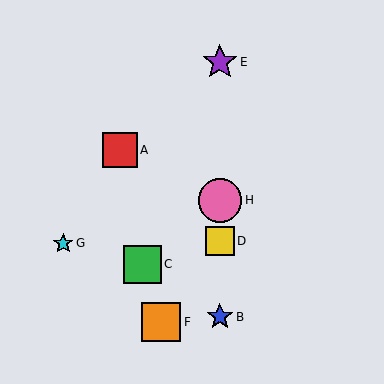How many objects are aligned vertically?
4 objects (B, D, E, H) are aligned vertically.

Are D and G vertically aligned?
No, D is at x≈220 and G is at x≈63.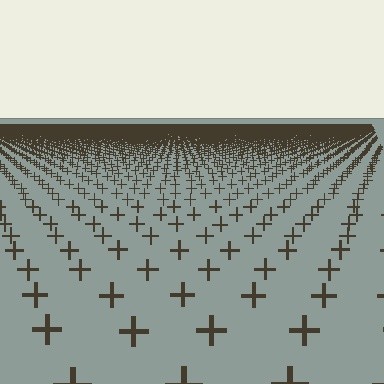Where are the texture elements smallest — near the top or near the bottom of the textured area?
Near the top.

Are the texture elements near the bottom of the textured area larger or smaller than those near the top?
Larger. Near the bottom, elements are closer to the viewer and appear at a bigger on-screen size.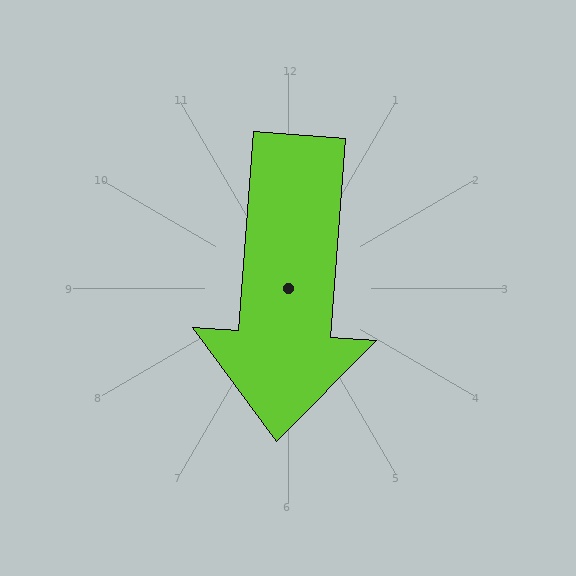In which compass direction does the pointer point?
South.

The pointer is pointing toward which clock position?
Roughly 6 o'clock.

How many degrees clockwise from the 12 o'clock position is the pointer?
Approximately 184 degrees.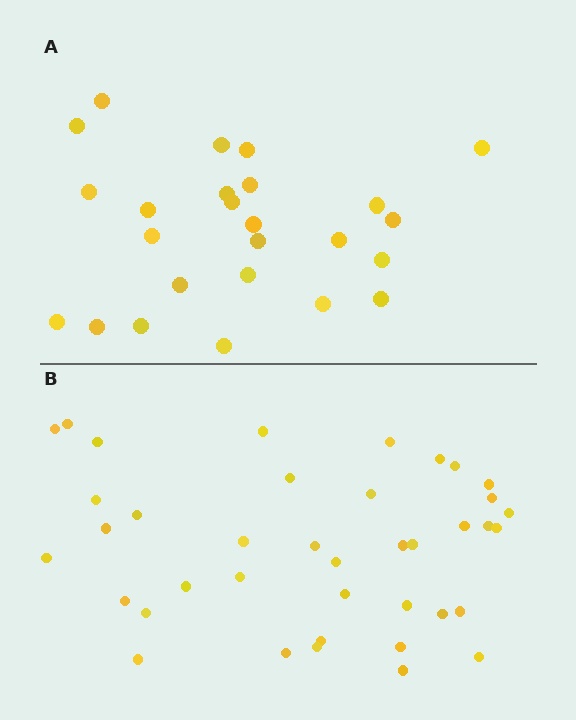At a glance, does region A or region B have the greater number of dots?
Region B (the bottom region) has more dots.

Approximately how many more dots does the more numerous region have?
Region B has approximately 15 more dots than region A.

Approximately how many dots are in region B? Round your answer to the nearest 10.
About 40 dots. (The exact count is 39, which rounds to 40.)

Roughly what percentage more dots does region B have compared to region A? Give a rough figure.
About 55% more.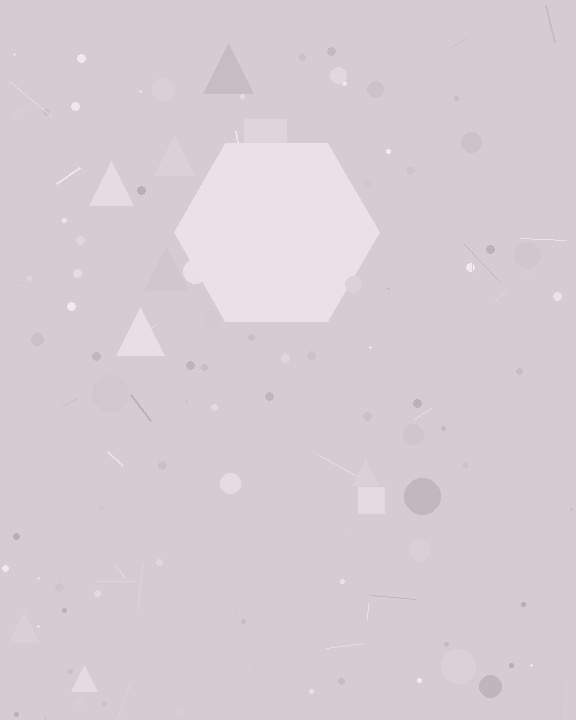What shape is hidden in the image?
A hexagon is hidden in the image.